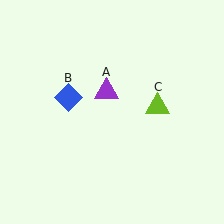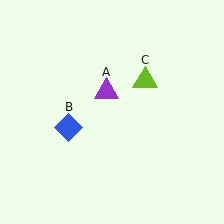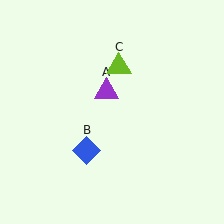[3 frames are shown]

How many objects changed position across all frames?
2 objects changed position: blue diamond (object B), lime triangle (object C).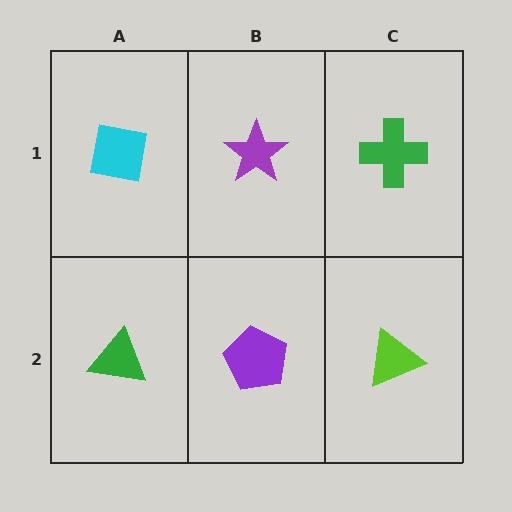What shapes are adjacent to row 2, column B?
A purple star (row 1, column B), a green triangle (row 2, column A), a lime triangle (row 2, column C).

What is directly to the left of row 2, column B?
A green triangle.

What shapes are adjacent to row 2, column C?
A green cross (row 1, column C), a purple pentagon (row 2, column B).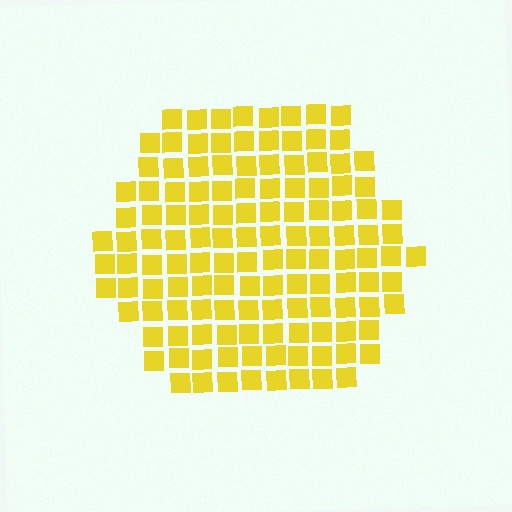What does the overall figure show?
The overall figure shows a hexagon.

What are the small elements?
The small elements are squares.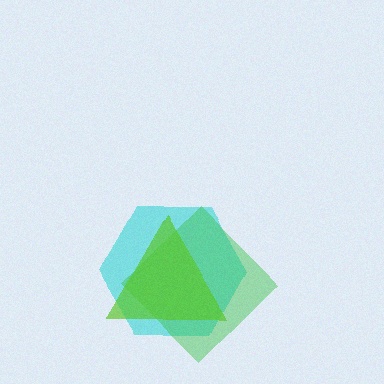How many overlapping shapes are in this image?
There are 3 overlapping shapes in the image.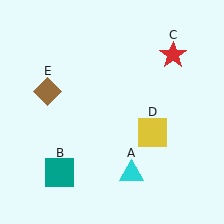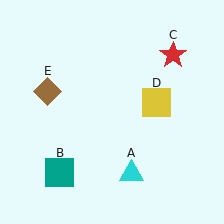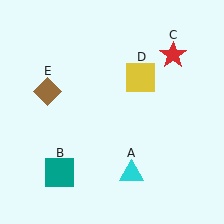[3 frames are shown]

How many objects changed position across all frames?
1 object changed position: yellow square (object D).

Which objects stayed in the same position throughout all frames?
Cyan triangle (object A) and teal square (object B) and red star (object C) and brown diamond (object E) remained stationary.